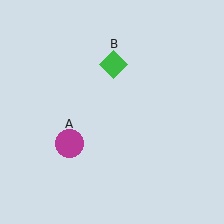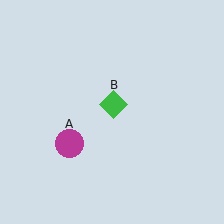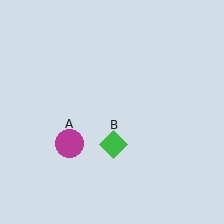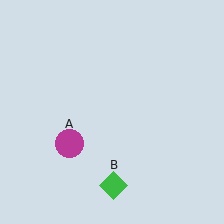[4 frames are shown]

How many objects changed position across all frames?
1 object changed position: green diamond (object B).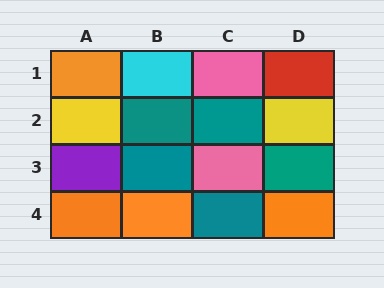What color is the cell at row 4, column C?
Teal.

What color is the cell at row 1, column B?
Cyan.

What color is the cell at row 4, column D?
Orange.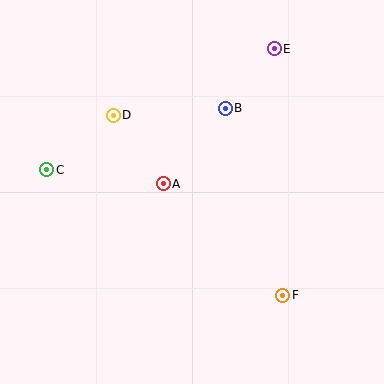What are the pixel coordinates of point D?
Point D is at (113, 115).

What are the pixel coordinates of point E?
Point E is at (274, 49).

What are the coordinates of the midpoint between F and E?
The midpoint between F and E is at (278, 172).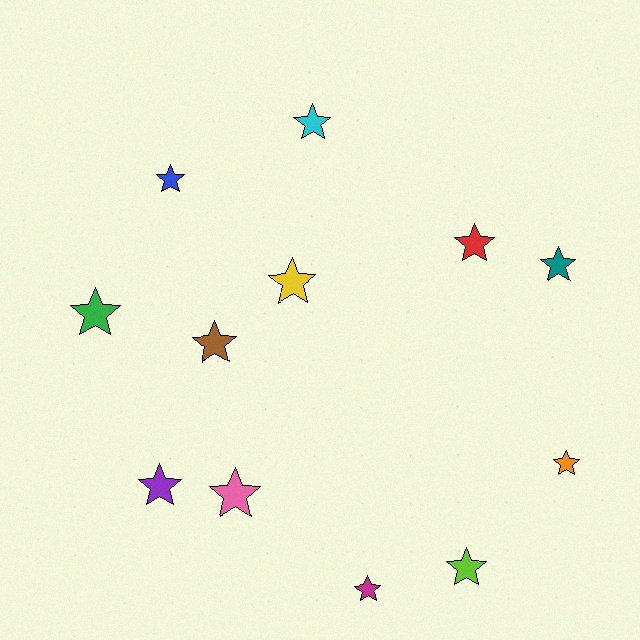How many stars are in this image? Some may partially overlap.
There are 12 stars.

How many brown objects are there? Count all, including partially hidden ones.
There is 1 brown object.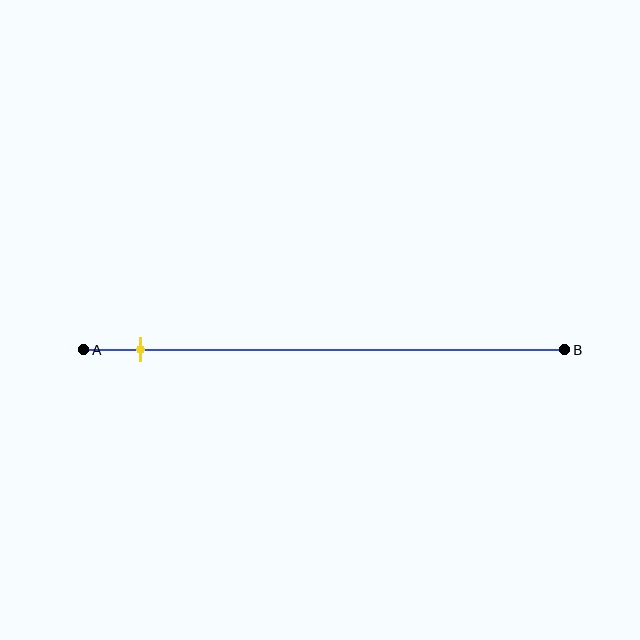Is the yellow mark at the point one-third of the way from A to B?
No, the mark is at about 10% from A, not at the 33% one-third point.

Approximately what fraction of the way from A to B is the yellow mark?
The yellow mark is approximately 10% of the way from A to B.